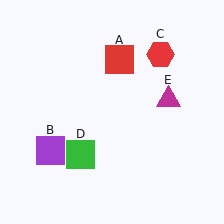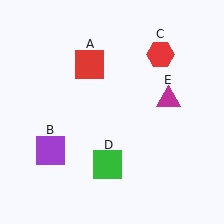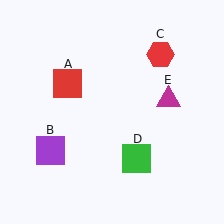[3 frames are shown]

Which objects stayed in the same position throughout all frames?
Purple square (object B) and red hexagon (object C) and magenta triangle (object E) remained stationary.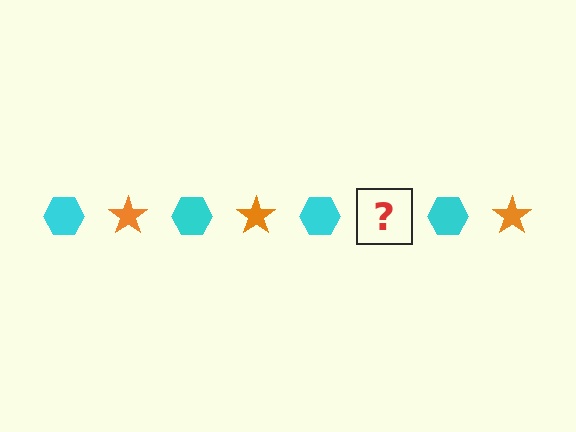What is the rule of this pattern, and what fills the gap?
The rule is that the pattern alternates between cyan hexagon and orange star. The gap should be filled with an orange star.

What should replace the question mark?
The question mark should be replaced with an orange star.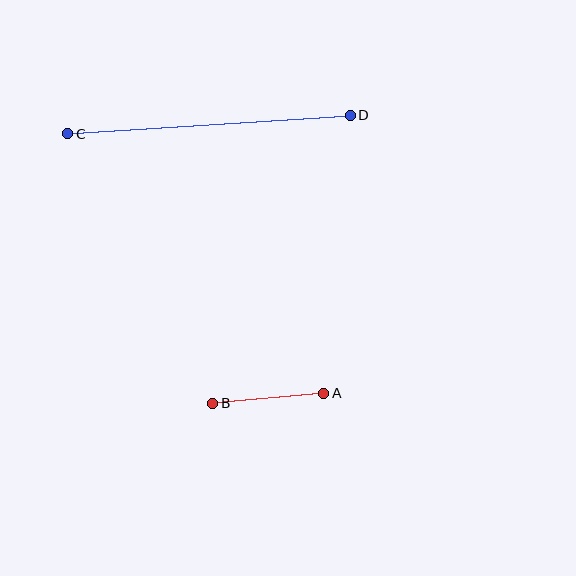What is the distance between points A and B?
The distance is approximately 112 pixels.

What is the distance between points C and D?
The distance is approximately 283 pixels.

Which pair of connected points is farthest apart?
Points C and D are farthest apart.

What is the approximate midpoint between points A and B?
The midpoint is at approximately (268, 398) pixels.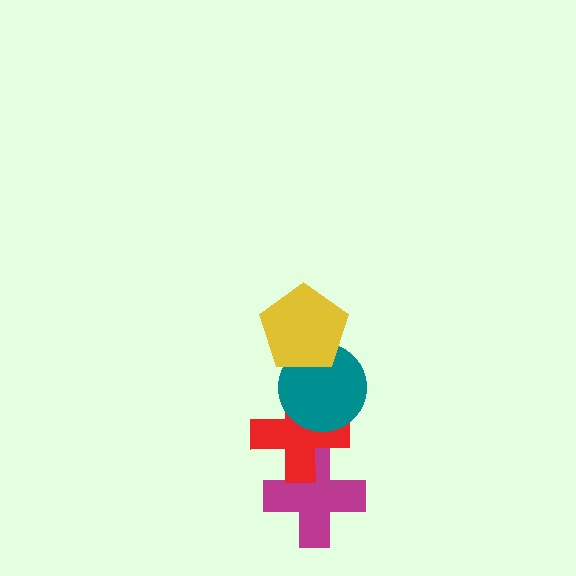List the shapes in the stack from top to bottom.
From top to bottom: the yellow pentagon, the teal circle, the red cross, the magenta cross.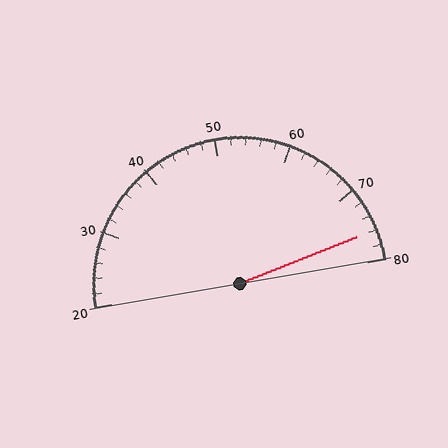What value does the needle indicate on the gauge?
The needle indicates approximately 76.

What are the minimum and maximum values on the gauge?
The gauge ranges from 20 to 80.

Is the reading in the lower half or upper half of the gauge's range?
The reading is in the upper half of the range (20 to 80).